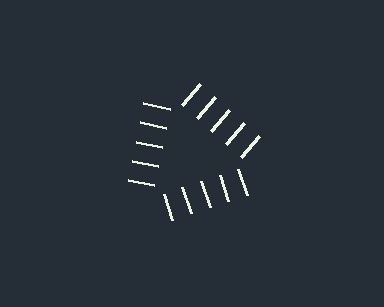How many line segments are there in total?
15 — 5 along each of the 3 edges.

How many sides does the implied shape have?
3 sides — the line-ends trace a triangle.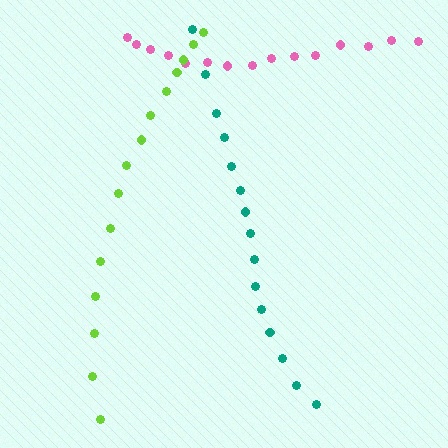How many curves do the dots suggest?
There are 3 distinct paths.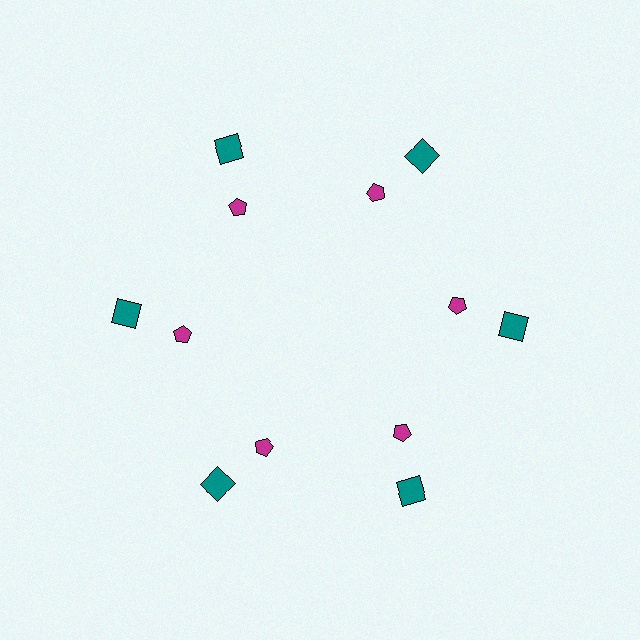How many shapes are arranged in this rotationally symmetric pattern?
There are 12 shapes, arranged in 6 groups of 2.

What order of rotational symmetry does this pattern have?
This pattern has 6-fold rotational symmetry.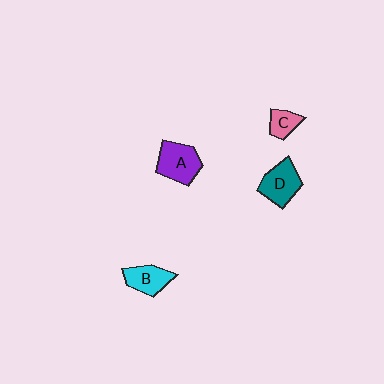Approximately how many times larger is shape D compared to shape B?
Approximately 1.2 times.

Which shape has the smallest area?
Shape C (pink).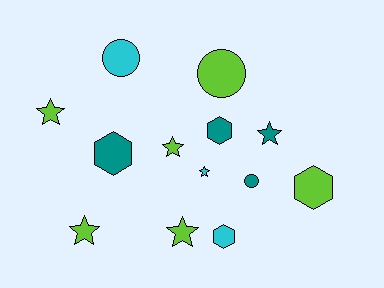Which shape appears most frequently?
Star, with 6 objects.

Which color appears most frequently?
Lime, with 6 objects.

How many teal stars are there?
There is 1 teal star.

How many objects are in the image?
There are 13 objects.